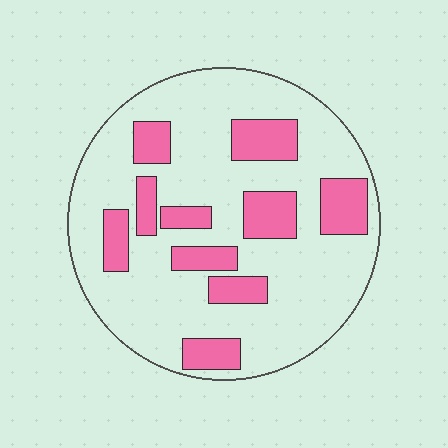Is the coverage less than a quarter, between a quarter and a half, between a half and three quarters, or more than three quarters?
Less than a quarter.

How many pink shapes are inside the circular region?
10.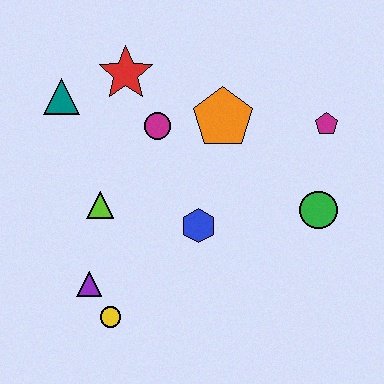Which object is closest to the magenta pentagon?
The green circle is closest to the magenta pentagon.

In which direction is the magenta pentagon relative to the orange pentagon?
The magenta pentagon is to the right of the orange pentagon.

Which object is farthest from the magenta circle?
The yellow circle is farthest from the magenta circle.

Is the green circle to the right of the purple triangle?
Yes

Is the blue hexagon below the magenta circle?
Yes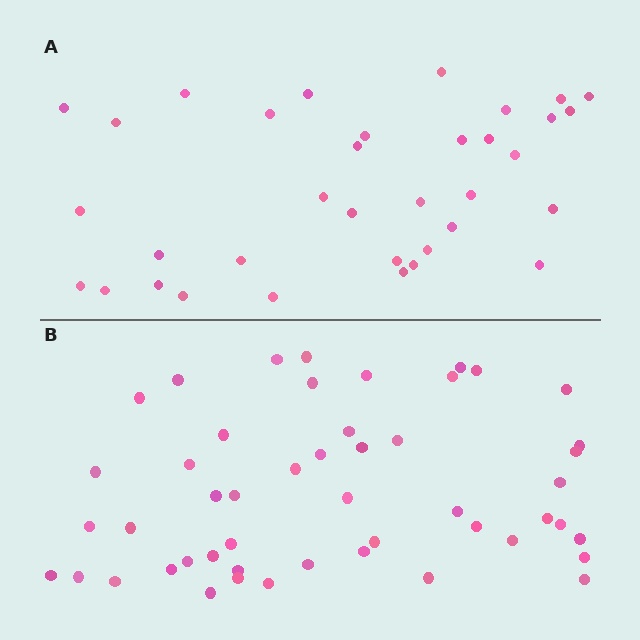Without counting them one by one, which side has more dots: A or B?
Region B (the bottom region) has more dots.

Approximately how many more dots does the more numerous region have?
Region B has approximately 15 more dots than region A.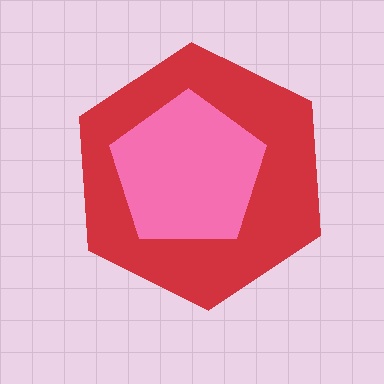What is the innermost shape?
The pink pentagon.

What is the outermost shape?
The red hexagon.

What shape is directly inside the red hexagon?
The pink pentagon.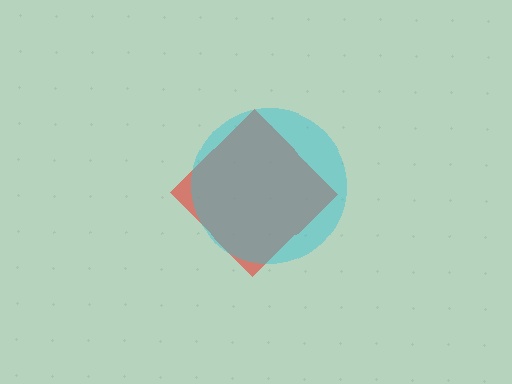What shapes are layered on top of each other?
The layered shapes are: a red diamond, a cyan circle.